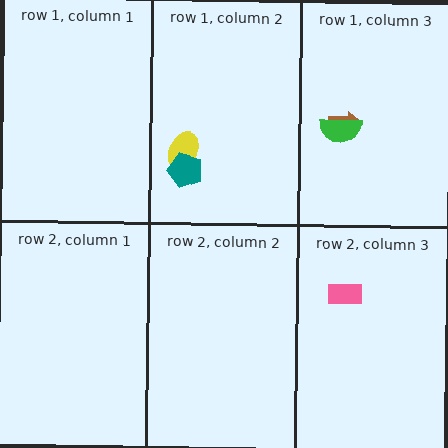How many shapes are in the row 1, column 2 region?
2.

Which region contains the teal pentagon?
The row 1, column 2 region.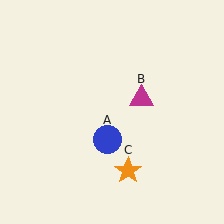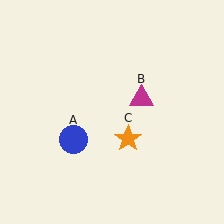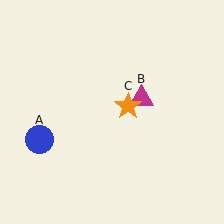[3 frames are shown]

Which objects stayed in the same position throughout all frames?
Magenta triangle (object B) remained stationary.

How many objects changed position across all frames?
2 objects changed position: blue circle (object A), orange star (object C).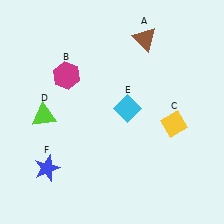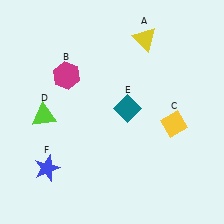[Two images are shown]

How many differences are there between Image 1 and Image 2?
There are 2 differences between the two images.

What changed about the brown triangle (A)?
In Image 1, A is brown. In Image 2, it changed to yellow.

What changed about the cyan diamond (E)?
In Image 1, E is cyan. In Image 2, it changed to teal.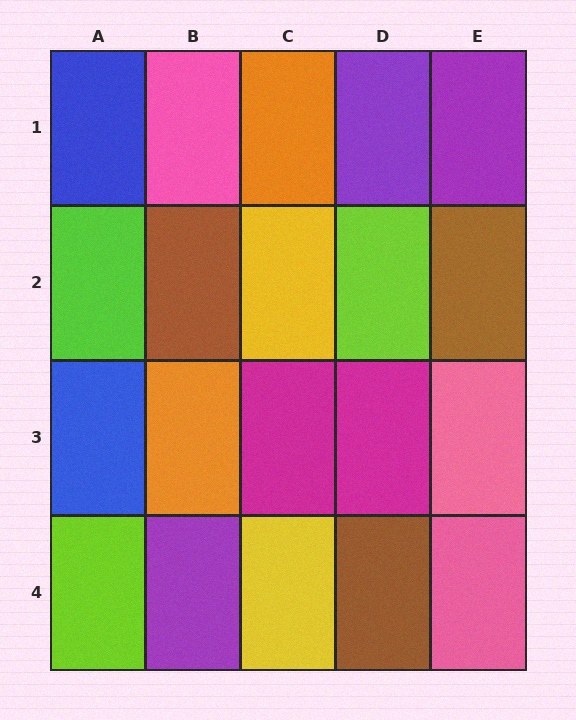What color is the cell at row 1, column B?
Pink.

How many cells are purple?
3 cells are purple.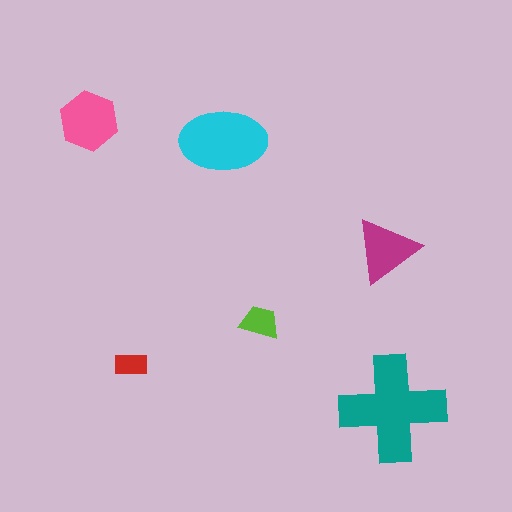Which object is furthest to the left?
The pink hexagon is leftmost.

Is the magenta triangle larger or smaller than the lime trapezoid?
Larger.